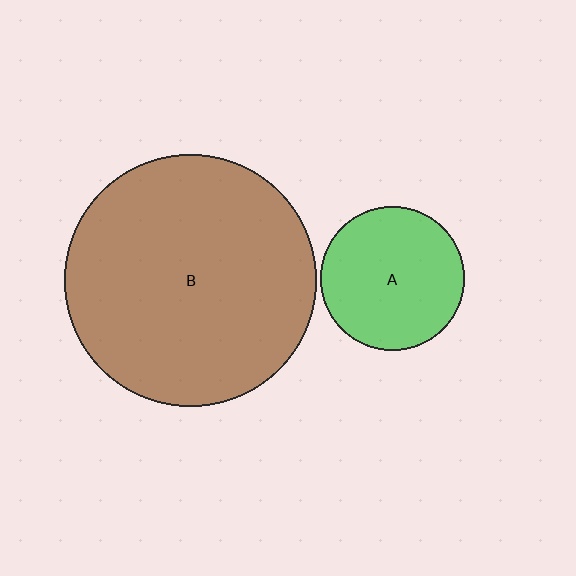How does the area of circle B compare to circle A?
Approximately 3.1 times.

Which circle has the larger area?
Circle B (brown).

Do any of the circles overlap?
No, none of the circles overlap.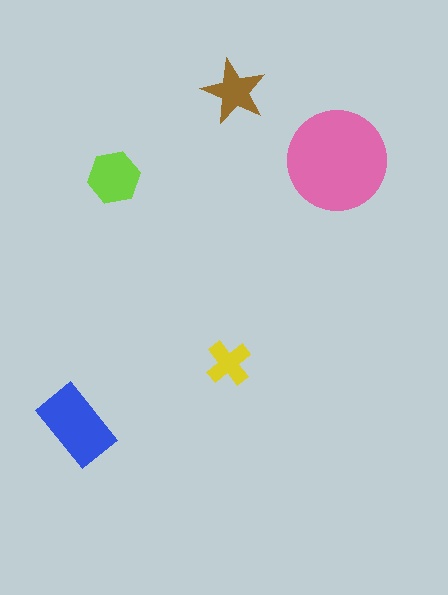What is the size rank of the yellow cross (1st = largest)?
5th.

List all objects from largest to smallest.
The pink circle, the blue rectangle, the lime hexagon, the brown star, the yellow cross.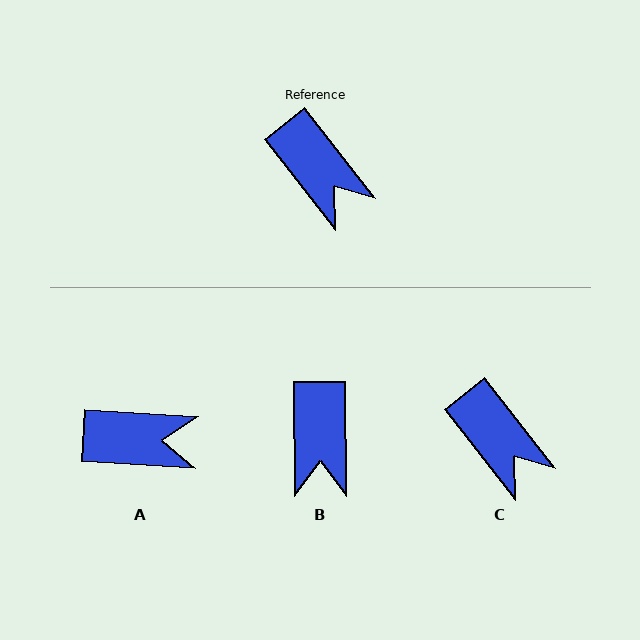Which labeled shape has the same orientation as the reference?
C.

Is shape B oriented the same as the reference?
No, it is off by about 38 degrees.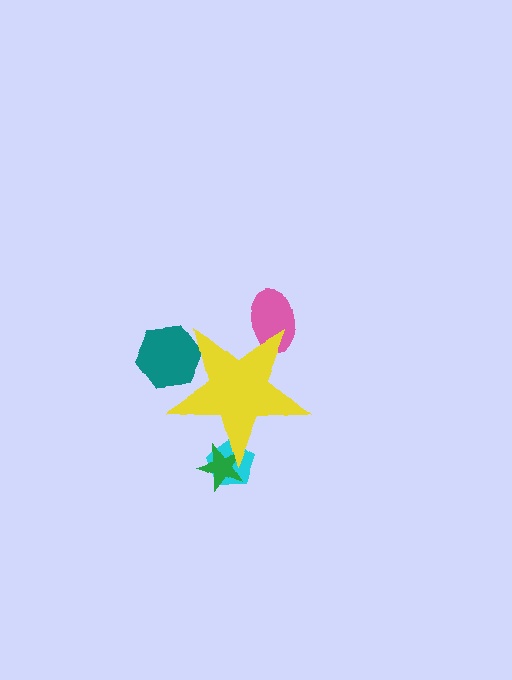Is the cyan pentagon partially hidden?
Yes, the cyan pentagon is partially hidden behind the yellow star.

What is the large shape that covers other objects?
A yellow star.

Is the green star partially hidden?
Yes, the green star is partially hidden behind the yellow star.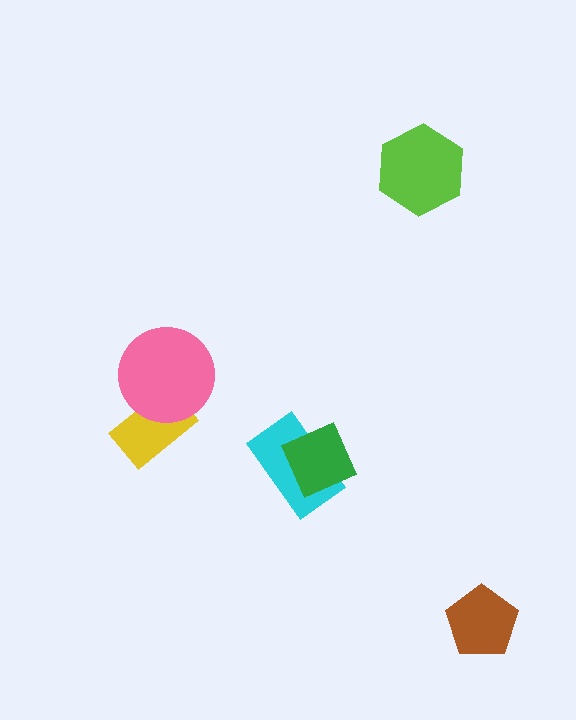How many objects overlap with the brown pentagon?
0 objects overlap with the brown pentagon.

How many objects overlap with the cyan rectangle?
1 object overlaps with the cyan rectangle.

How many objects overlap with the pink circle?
1 object overlaps with the pink circle.